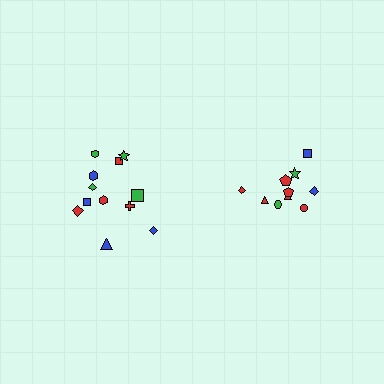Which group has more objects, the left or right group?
The left group.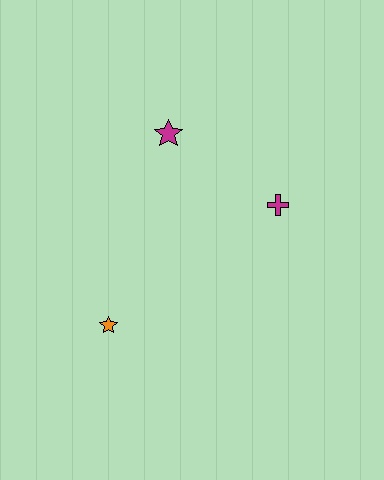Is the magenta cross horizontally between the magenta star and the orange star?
No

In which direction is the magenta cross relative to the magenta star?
The magenta cross is to the right of the magenta star.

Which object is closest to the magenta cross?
The magenta star is closest to the magenta cross.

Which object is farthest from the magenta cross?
The orange star is farthest from the magenta cross.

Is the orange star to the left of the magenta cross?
Yes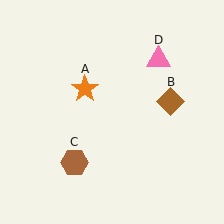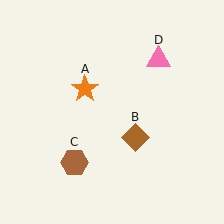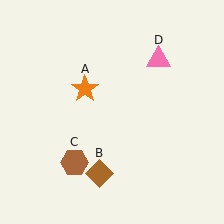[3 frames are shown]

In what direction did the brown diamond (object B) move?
The brown diamond (object B) moved down and to the left.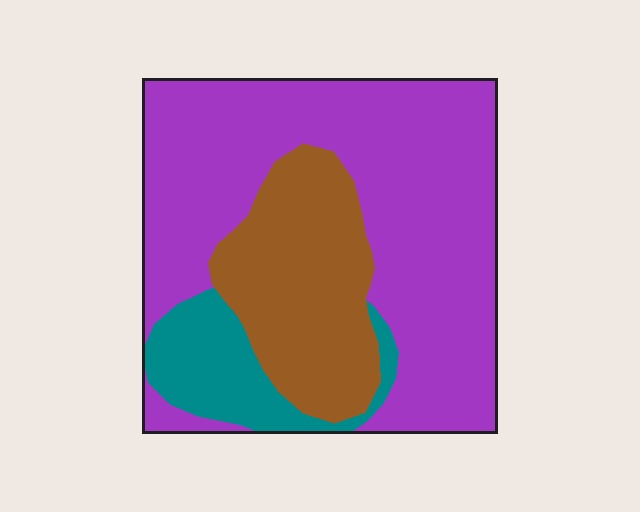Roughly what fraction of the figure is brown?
Brown covers 25% of the figure.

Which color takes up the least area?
Teal, at roughly 15%.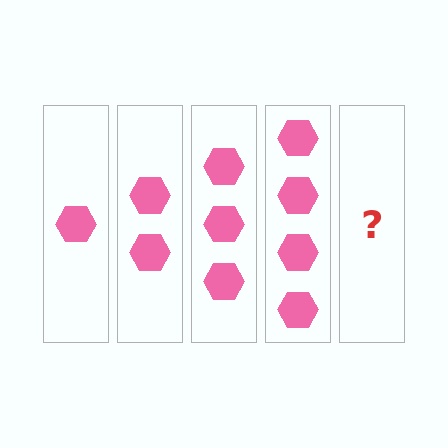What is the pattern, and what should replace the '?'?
The pattern is that each step adds one more hexagon. The '?' should be 5 hexagons.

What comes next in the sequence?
The next element should be 5 hexagons.